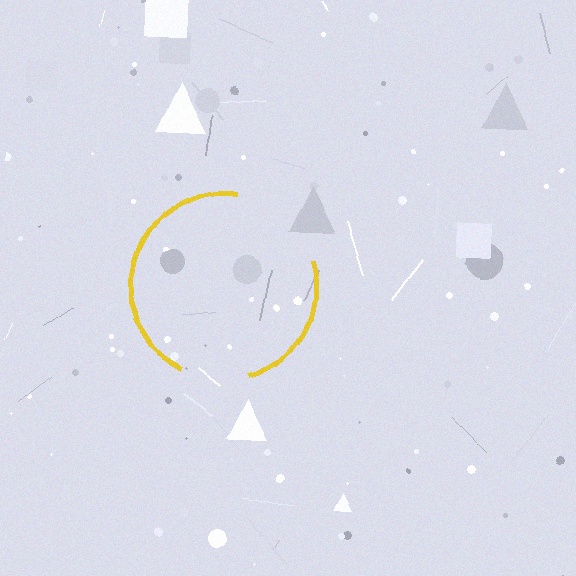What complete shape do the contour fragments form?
The contour fragments form a circle.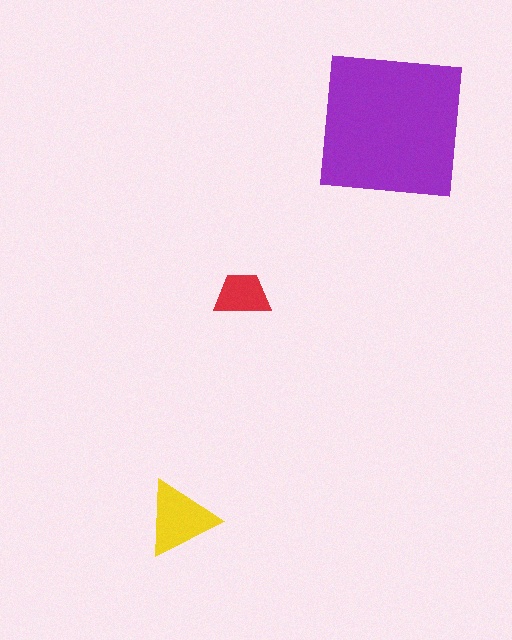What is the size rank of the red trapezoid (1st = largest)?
3rd.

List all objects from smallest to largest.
The red trapezoid, the yellow triangle, the purple square.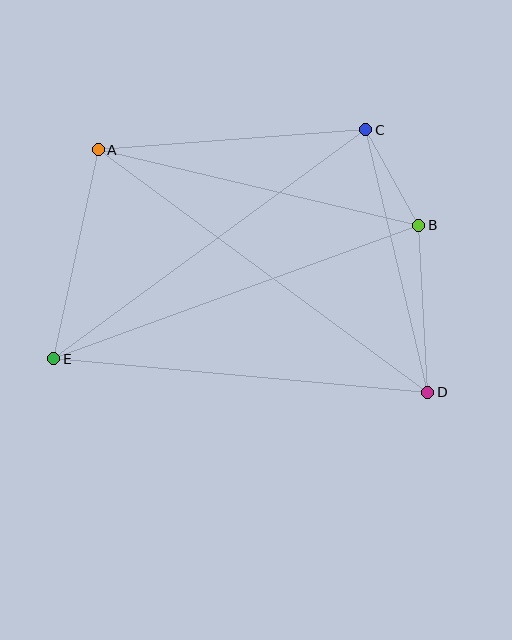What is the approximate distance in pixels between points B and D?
The distance between B and D is approximately 168 pixels.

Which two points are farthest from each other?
Points A and D are farthest from each other.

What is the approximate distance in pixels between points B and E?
The distance between B and E is approximately 389 pixels.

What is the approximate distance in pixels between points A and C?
The distance between A and C is approximately 268 pixels.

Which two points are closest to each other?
Points B and C are closest to each other.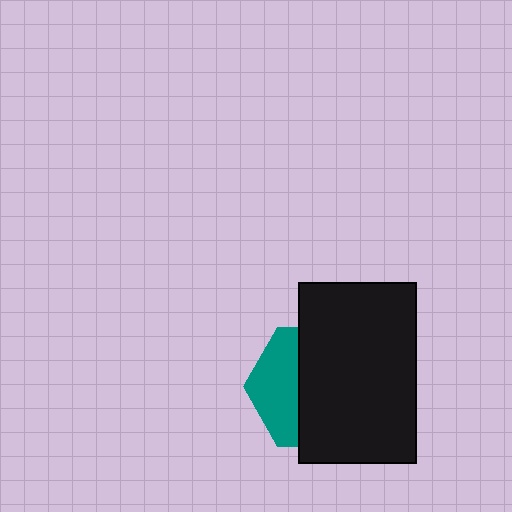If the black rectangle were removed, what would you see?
You would see the complete teal hexagon.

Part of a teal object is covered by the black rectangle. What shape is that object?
It is a hexagon.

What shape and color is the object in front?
The object in front is a black rectangle.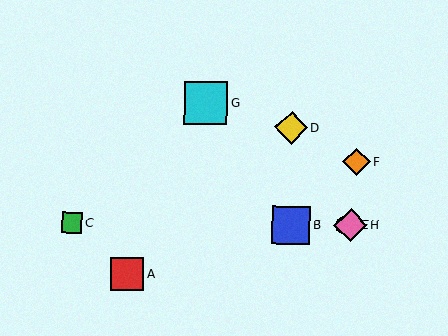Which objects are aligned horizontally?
Objects B, C, E, H are aligned horizontally.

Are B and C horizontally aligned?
Yes, both are at y≈225.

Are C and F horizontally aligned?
No, C is at y≈223 and F is at y≈162.